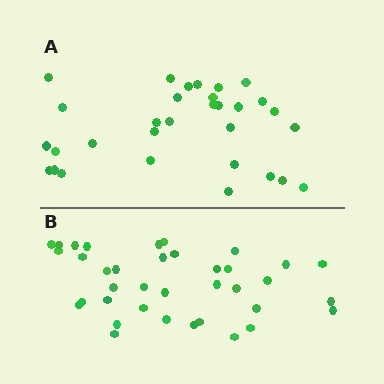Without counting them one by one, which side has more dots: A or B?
Region B (the bottom region) has more dots.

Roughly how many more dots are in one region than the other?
Region B has about 6 more dots than region A.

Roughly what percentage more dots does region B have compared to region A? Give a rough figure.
About 20% more.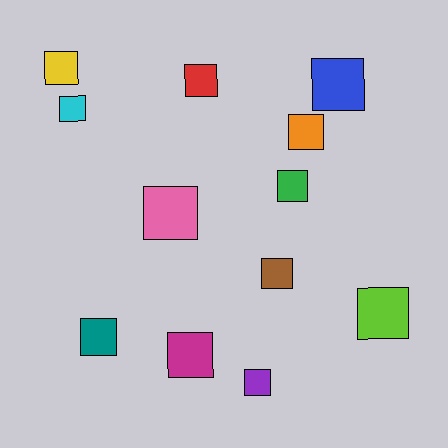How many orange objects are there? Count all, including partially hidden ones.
There is 1 orange object.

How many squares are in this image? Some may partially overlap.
There are 12 squares.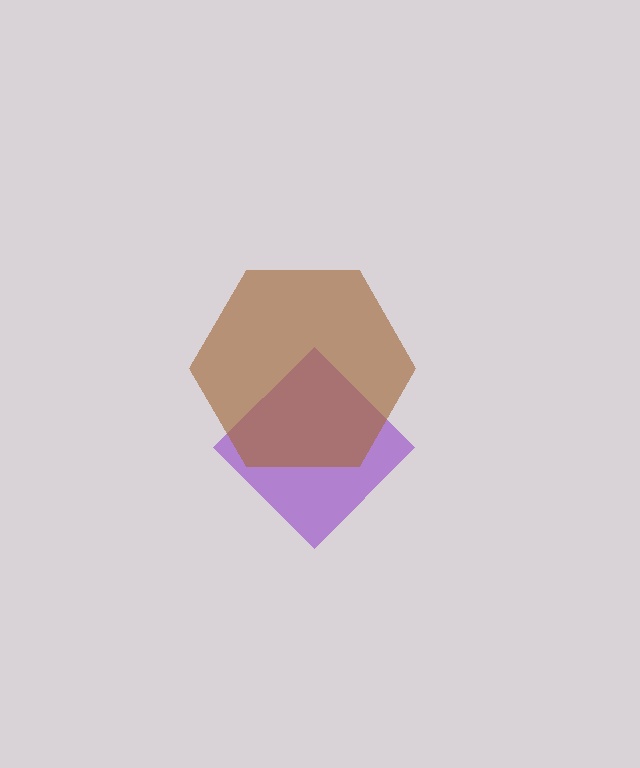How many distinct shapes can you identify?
There are 2 distinct shapes: a purple diamond, a brown hexagon.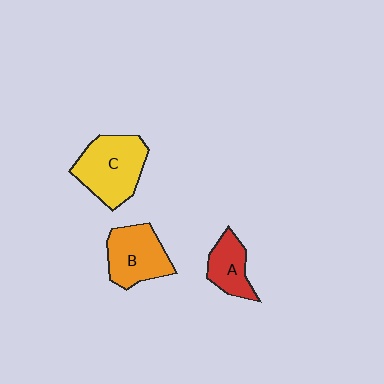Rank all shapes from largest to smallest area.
From largest to smallest: C (yellow), B (orange), A (red).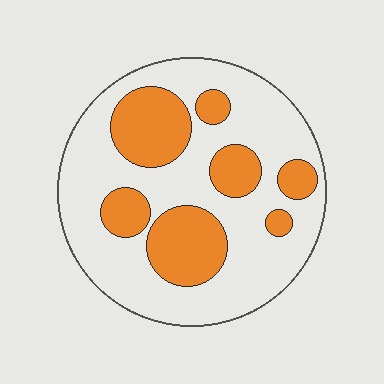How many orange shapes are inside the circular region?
7.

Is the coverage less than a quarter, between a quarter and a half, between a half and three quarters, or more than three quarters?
Between a quarter and a half.